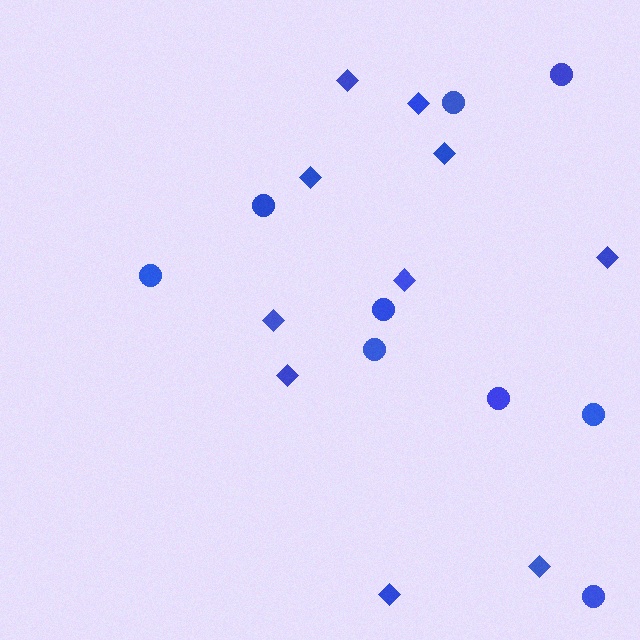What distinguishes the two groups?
There are 2 groups: one group of circles (9) and one group of diamonds (10).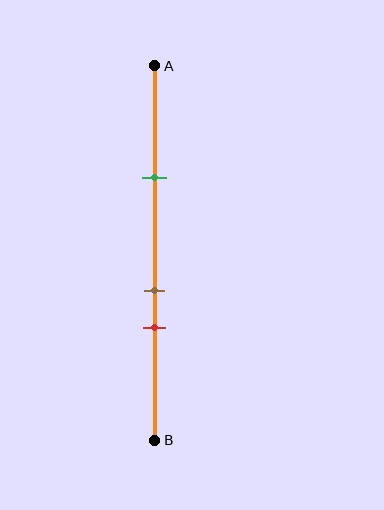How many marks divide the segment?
There are 3 marks dividing the segment.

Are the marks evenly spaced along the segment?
No, the marks are not evenly spaced.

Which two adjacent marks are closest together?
The brown and red marks are the closest adjacent pair.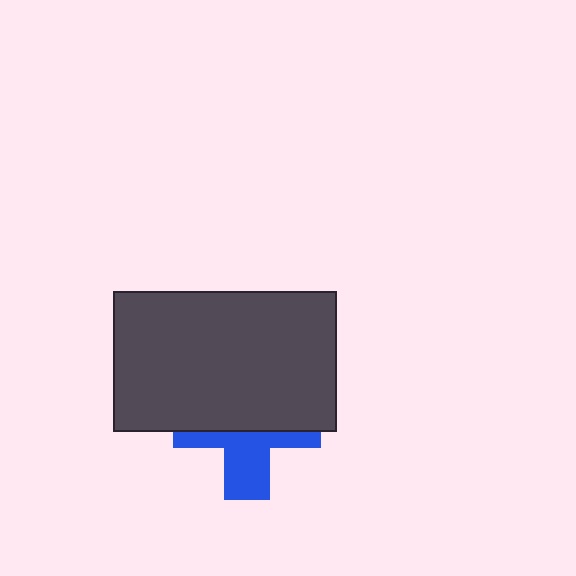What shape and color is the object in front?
The object in front is a dark gray rectangle.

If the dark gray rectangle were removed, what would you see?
You would see the complete blue cross.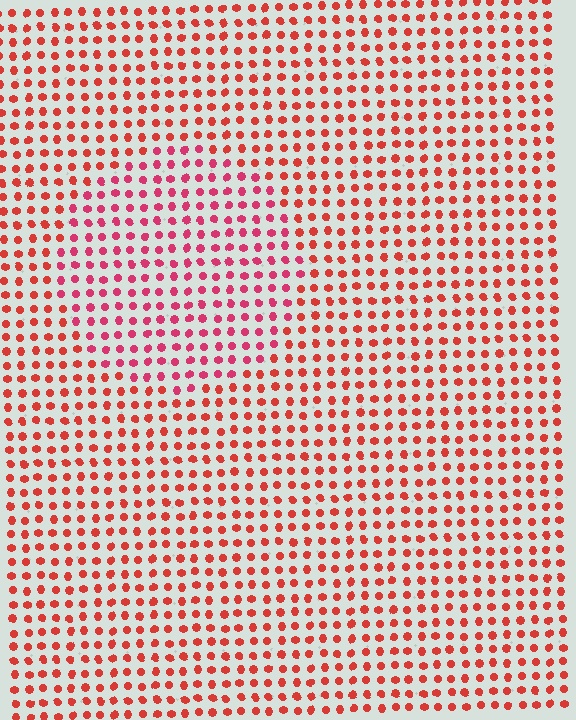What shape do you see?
I see a circle.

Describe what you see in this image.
The image is filled with small red elements in a uniform arrangement. A circle-shaped region is visible where the elements are tinted to a slightly different hue, forming a subtle color boundary.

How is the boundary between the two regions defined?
The boundary is defined purely by a slight shift in hue (about 24 degrees). Spacing, size, and orientation are identical on both sides.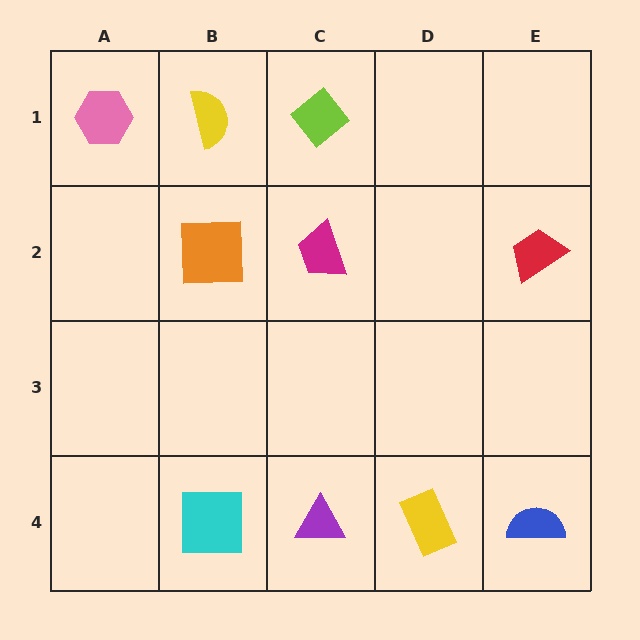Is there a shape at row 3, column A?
No, that cell is empty.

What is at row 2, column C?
A magenta trapezoid.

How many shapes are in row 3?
0 shapes.